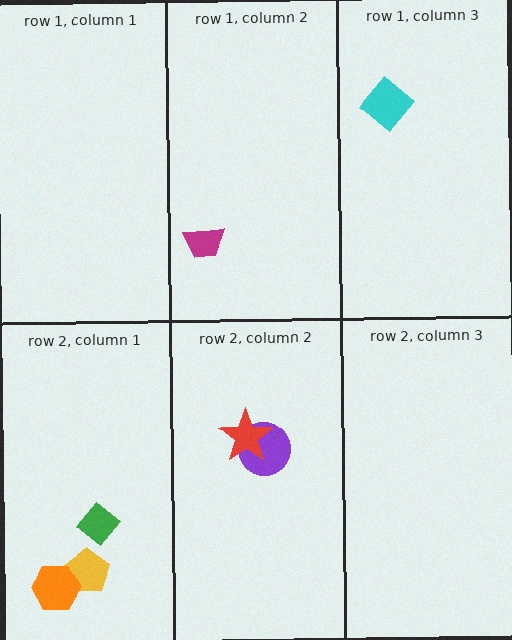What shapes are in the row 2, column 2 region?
The purple circle, the red star.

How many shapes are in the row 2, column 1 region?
3.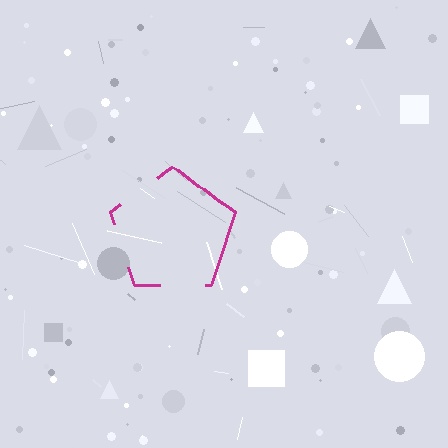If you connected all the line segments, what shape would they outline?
They would outline a pentagon.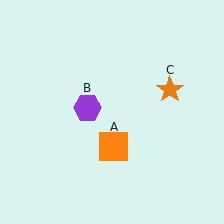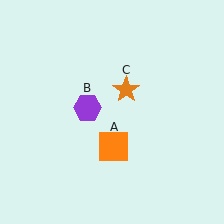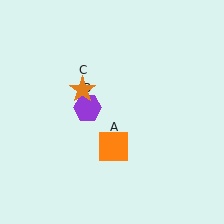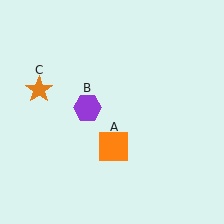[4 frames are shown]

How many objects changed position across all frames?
1 object changed position: orange star (object C).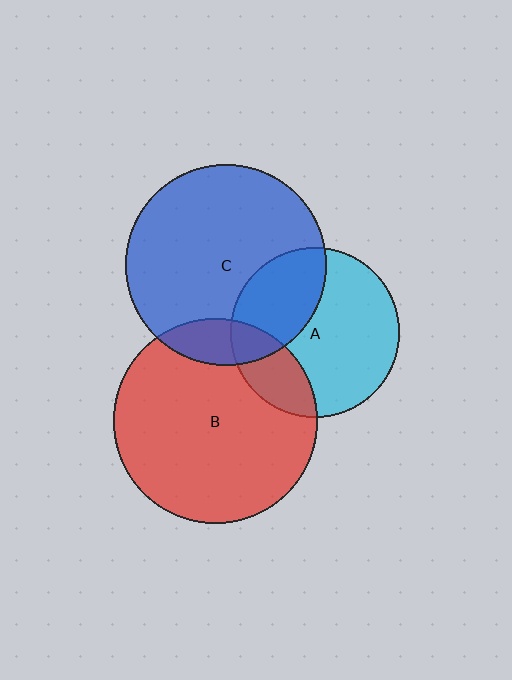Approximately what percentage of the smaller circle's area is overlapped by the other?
Approximately 20%.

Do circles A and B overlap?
Yes.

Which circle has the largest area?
Circle B (red).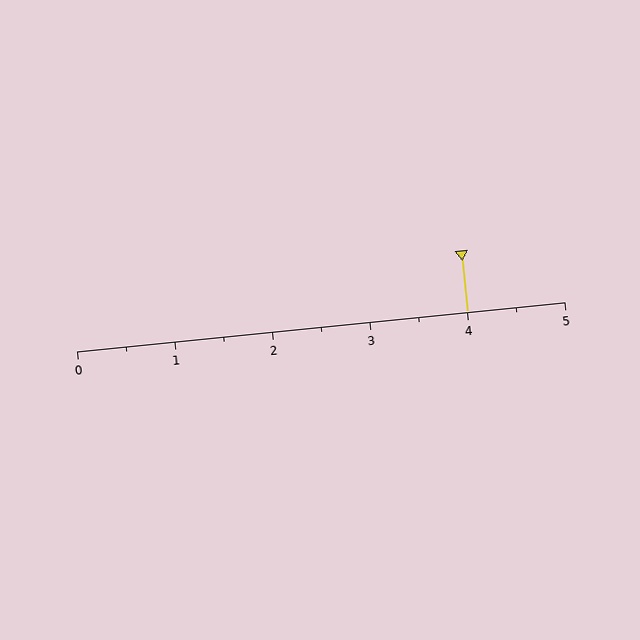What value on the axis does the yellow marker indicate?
The marker indicates approximately 4.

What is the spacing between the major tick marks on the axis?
The major ticks are spaced 1 apart.